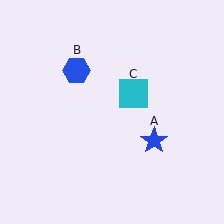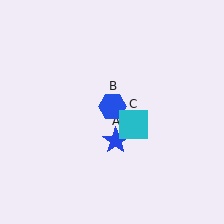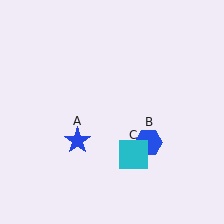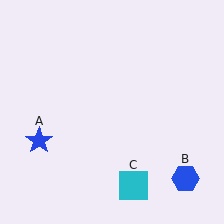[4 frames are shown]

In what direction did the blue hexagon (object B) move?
The blue hexagon (object B) moved down and to the right.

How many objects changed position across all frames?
3 objects changed position: blue star (object A), blue hexagon (object B), cyan square (object C).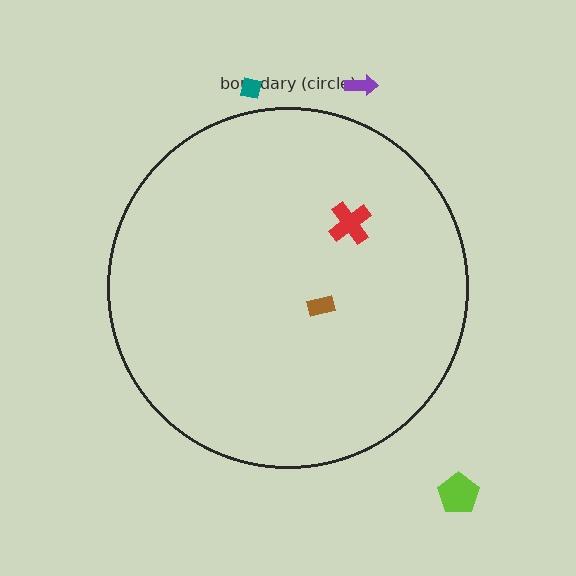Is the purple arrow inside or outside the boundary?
Outside.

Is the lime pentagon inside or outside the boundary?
Outside.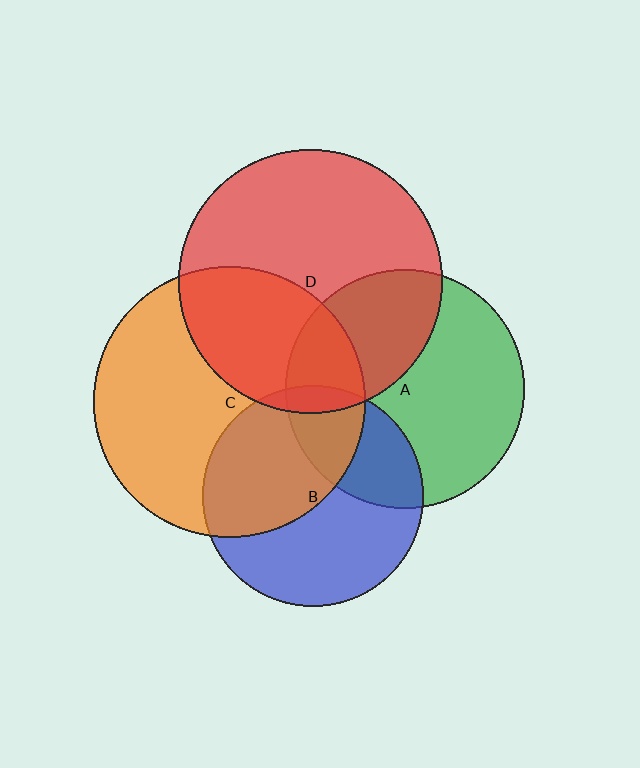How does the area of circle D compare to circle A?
Approximately 1.2 times.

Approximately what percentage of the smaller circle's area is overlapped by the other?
Approximately 35%.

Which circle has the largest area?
Circle C (orange).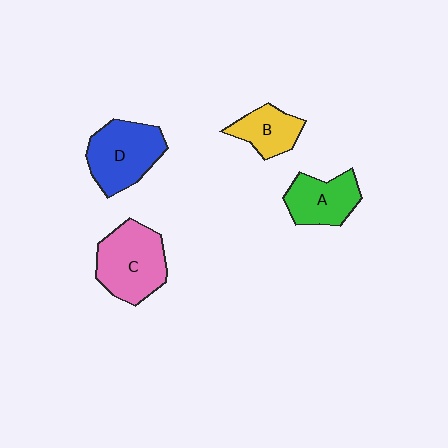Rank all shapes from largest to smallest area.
From largest to smallest: C (pink), D (blue), A (green), B (yellow).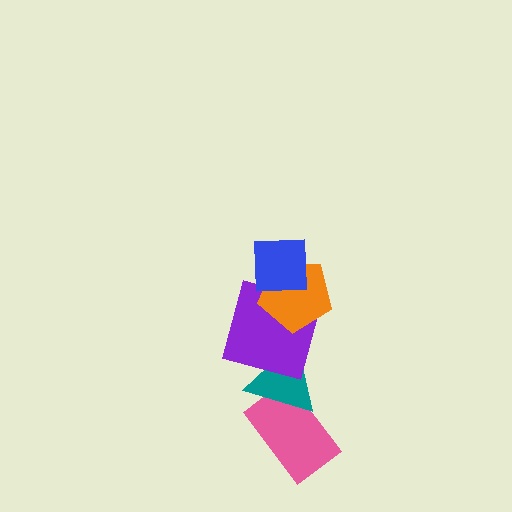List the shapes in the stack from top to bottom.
From top to bottom: the blue square, the orange pentagon, the purple square, the teal triangle, the pink rectangle.